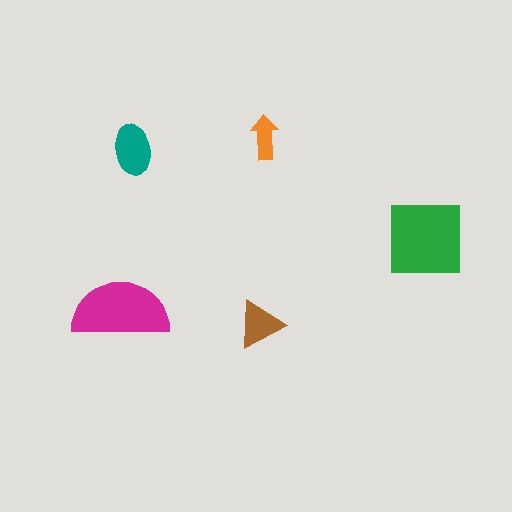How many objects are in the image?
There are 5 objects in the image.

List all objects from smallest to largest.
The orange arrow, the brown triangle, the teal ellipse, the magenta semicircle, the green square.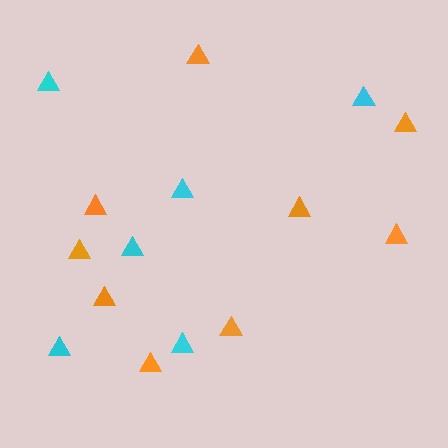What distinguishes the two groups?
There are 2 groups: one group of cyan triangles (6) and one group of orange triangles (9).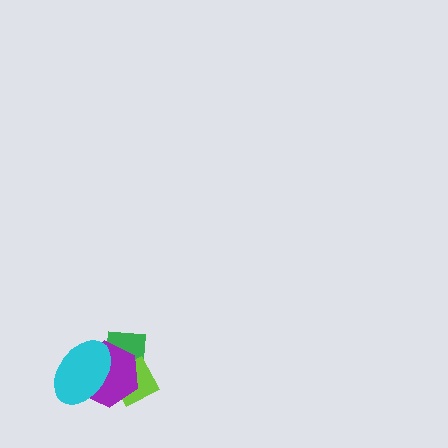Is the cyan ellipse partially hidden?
No, no other shape covers it.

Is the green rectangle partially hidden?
Yes, it is partially covered by another shape.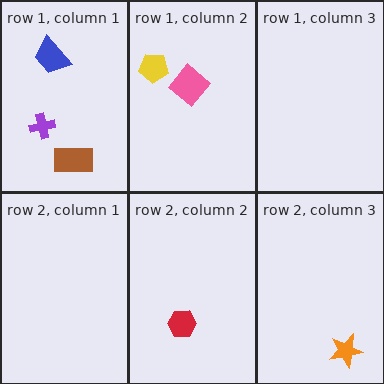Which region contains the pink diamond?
The row 1, column 2 region.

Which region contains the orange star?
The row 2, column 3 region.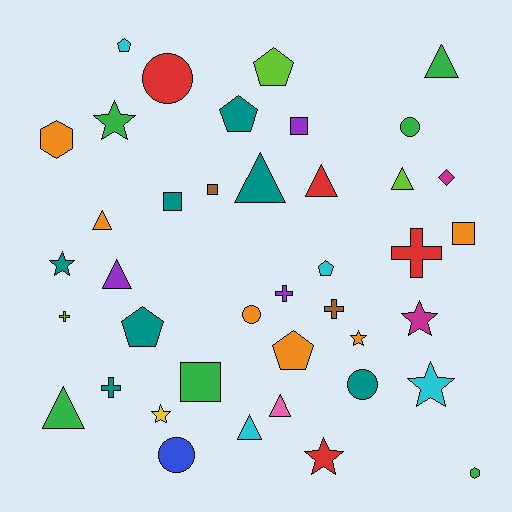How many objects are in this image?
There are 40 objects.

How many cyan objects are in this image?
There are 4 cyan objects.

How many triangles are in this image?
There are 9 triangles.